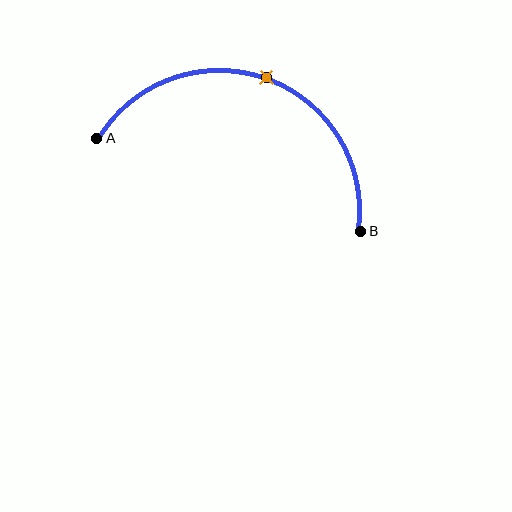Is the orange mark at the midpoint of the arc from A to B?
Yes. The orange mark lies on the arc at equal arc-length from both A and B — it is the arc midpoint.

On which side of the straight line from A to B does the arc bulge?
The arc bulges above the straight line connecting A and B.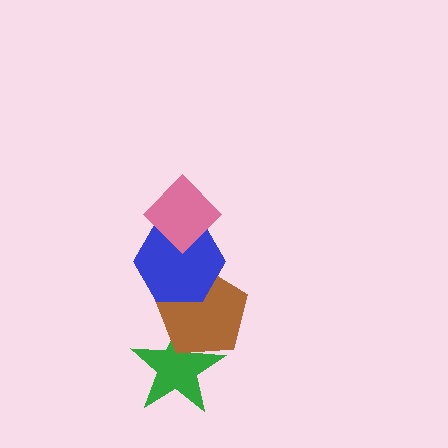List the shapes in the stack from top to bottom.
From top to bottom: the pink diamond, the blue hexagon, the brown pentagon, the green star.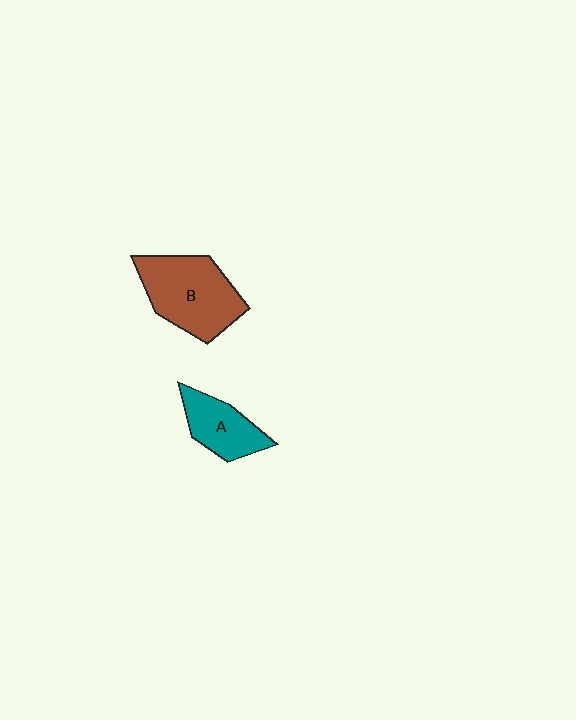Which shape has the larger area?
Shape B (brown).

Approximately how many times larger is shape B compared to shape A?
Approximately 1.7 times.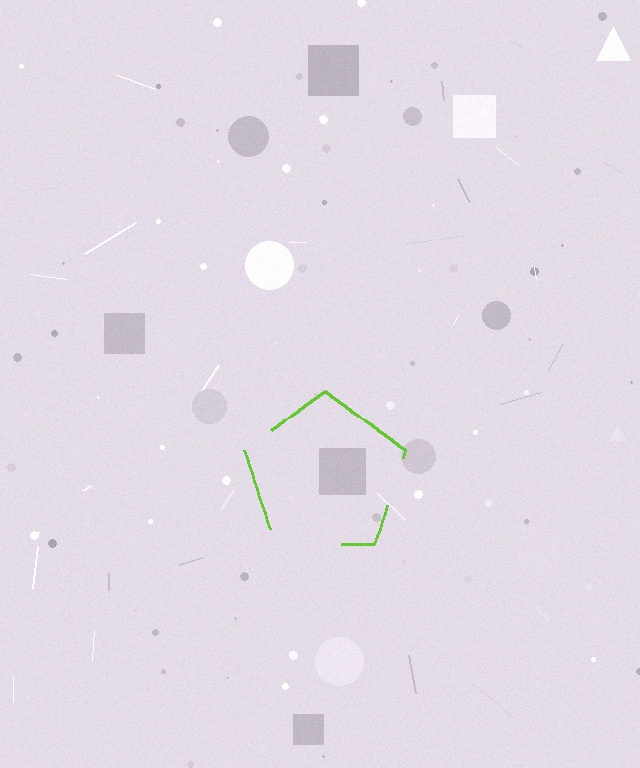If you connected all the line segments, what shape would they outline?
They would outline a pentagon.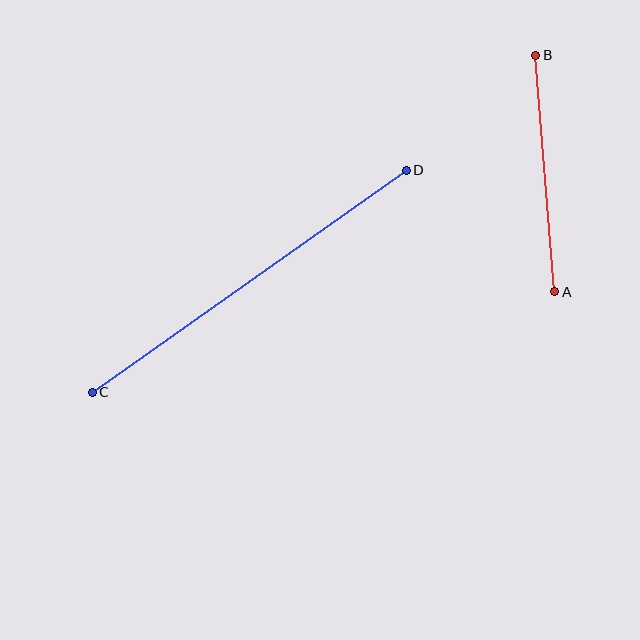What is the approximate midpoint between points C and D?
The midpoint is at approximately (249, 281) pixels.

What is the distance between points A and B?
The distance is approximately 237 pixels.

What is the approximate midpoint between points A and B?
The midpoint is at approximately (545, 174) pixels.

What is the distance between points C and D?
The distance is approximately 385 pixels.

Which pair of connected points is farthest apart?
Points C and D are farthest apart.